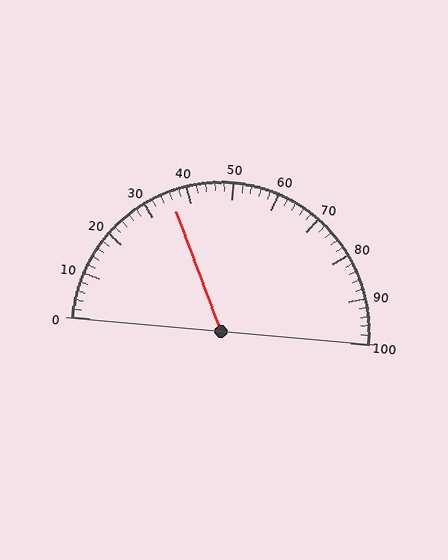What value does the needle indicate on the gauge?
The needle indicates approximately 36.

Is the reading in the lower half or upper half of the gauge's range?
The reading is in the lower half of the range (0 to 100).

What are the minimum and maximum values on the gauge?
The gauge ranges from 0 to 100.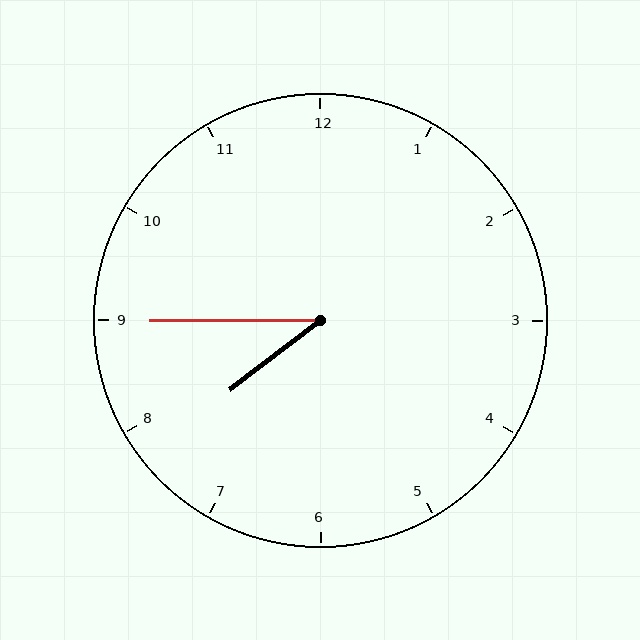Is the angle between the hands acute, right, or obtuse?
It is acute.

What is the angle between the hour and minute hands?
Approximately 38 degrees.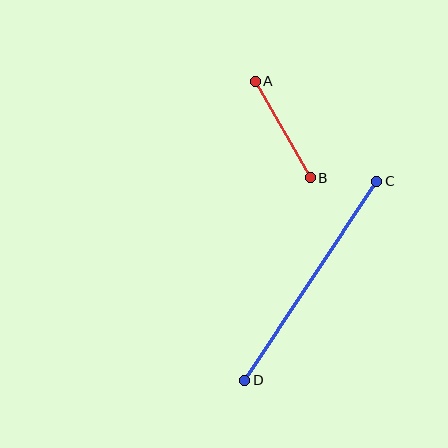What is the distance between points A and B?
The distance is approximately 111 pixels.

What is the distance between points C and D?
The distance is approximately 239 pixels.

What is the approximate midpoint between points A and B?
The midpoint is at approximately (283, 129) pixels.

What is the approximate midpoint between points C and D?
The midpoint is at approximately (311, 281) pixels.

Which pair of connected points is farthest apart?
Points C and D are farthest apart.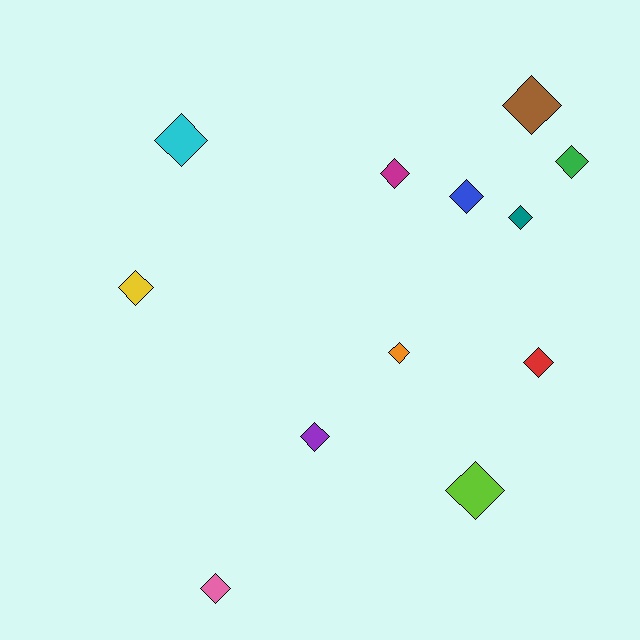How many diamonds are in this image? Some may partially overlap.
There are 12 diamonds.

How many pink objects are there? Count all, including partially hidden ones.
There is 1 pink object.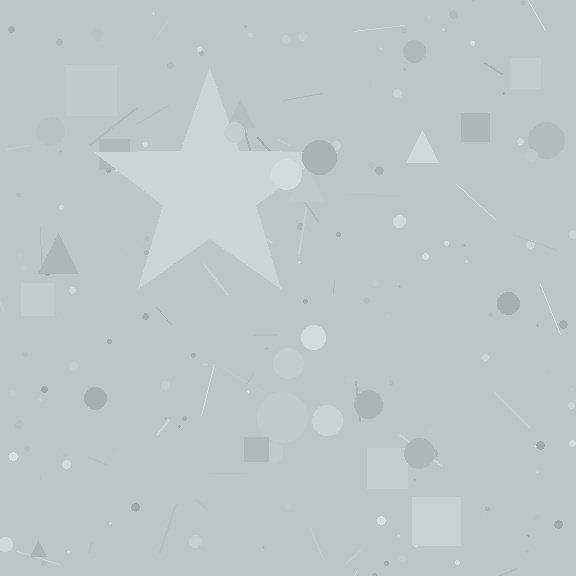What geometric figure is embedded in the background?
A star is embedded in the background.